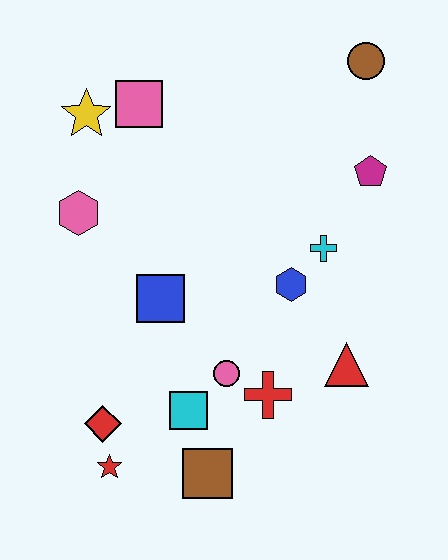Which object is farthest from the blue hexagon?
The yellow star is farthest from the blue hexagon.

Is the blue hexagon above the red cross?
Yes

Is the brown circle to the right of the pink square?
Yes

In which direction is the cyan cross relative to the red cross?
The cyan cross is above the red cross.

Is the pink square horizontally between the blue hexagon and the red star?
Yes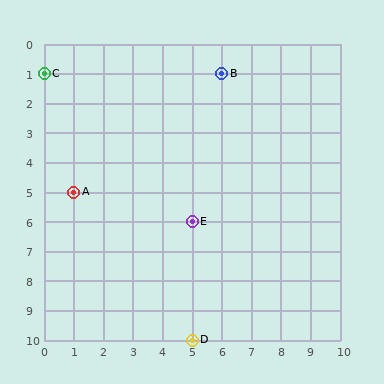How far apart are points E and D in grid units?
Points E and D are 4 rows apart.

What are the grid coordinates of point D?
Point D is at grid coordinates (5, 10).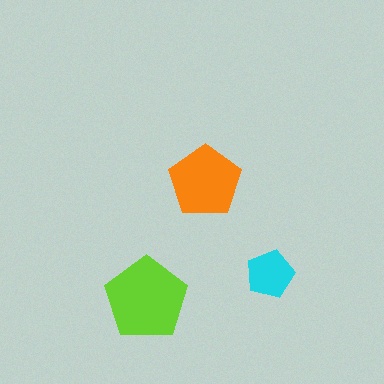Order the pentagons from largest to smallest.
the lime one, the orange one, the cyan one.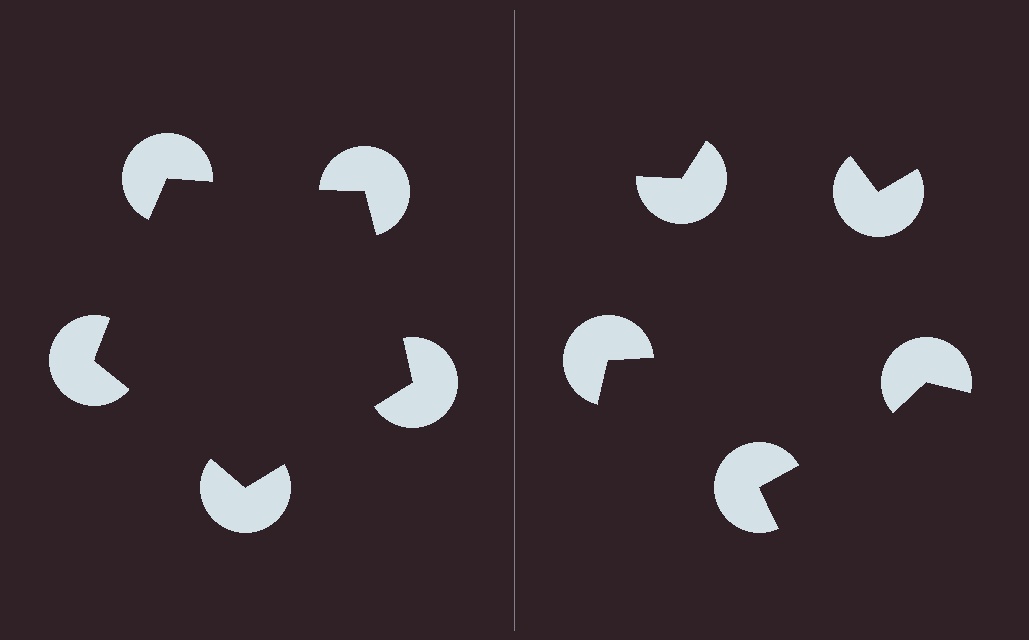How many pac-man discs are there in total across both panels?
10 — 5 on each side.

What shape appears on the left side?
An illusory pentagon.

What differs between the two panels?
The pac-man discs are positioned identically on both sides; only the wedge orientations differ. On the left they align to a pentagon; on the right they are misaligned.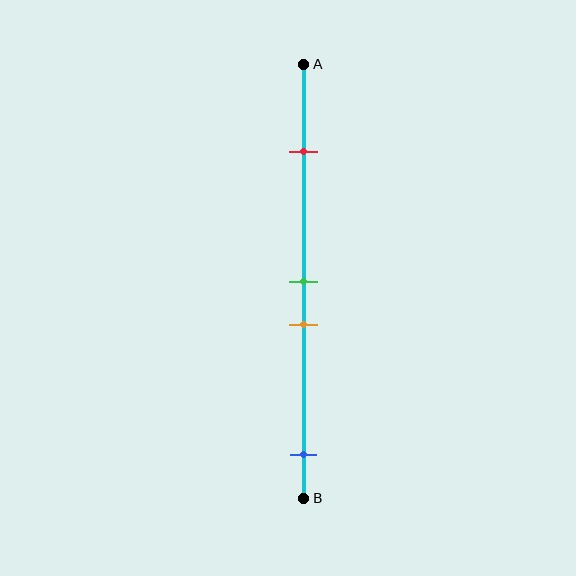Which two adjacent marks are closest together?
The green and orange marks are the closest adjacent pair.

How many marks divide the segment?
There are 4 marks dividing the segment.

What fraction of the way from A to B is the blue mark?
The blue mark is approximately 90% (0.9) of the way from A to B.